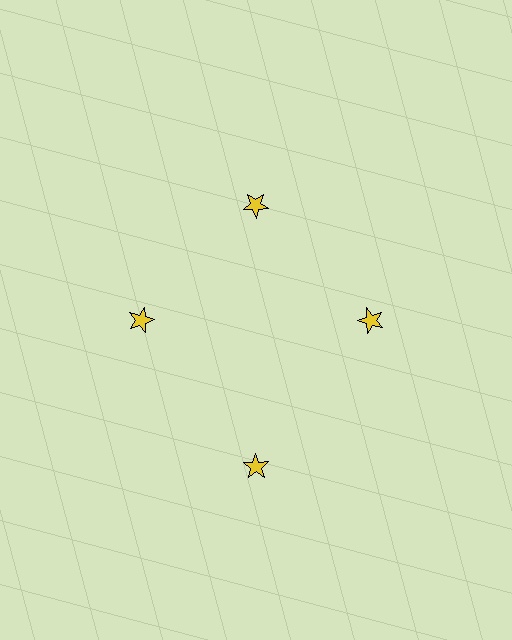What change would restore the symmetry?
The symmetry would be restored by moving it inward, back onto the ring so that all 4 stars sit at equal angles and equal distance from the center.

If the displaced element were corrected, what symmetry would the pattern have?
It would have 4-fold rotational symmetry — the pattern would map onto itself every 90 degrees.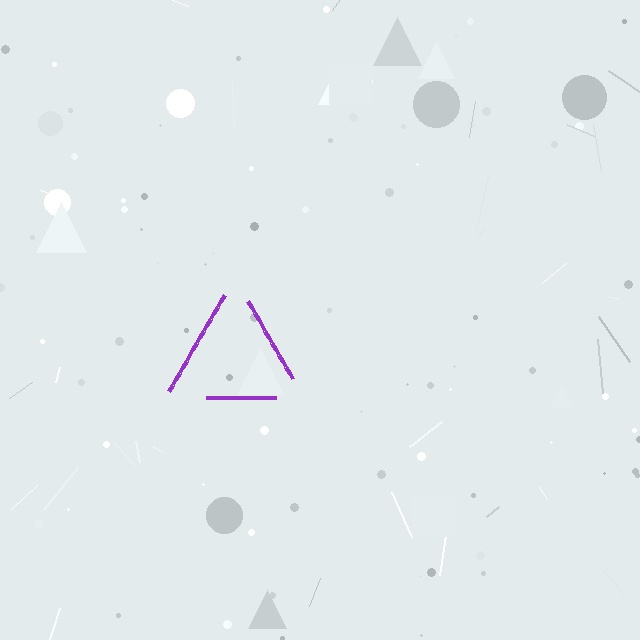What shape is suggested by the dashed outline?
The dashed outline suggests a triangle.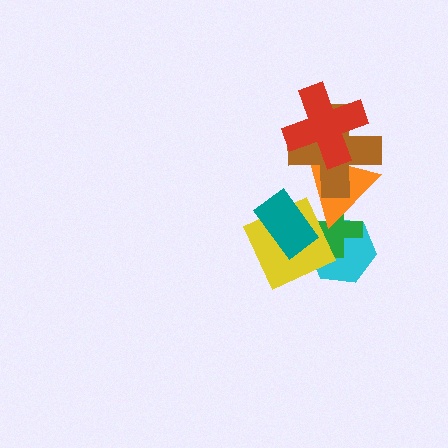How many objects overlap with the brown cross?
2 objects overlap with the brown cross.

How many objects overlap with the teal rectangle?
3 objects overlap with the teal rectangle.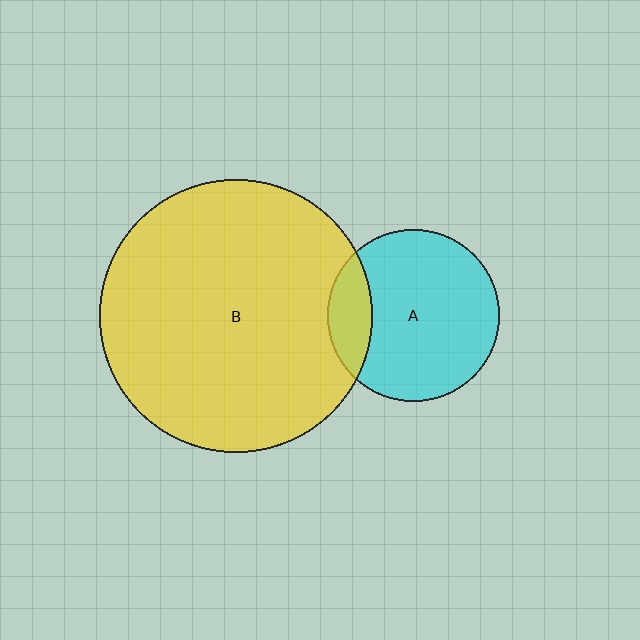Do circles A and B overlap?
Yes.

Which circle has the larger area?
Circle B (yellow).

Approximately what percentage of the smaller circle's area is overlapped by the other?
Approximately 15%.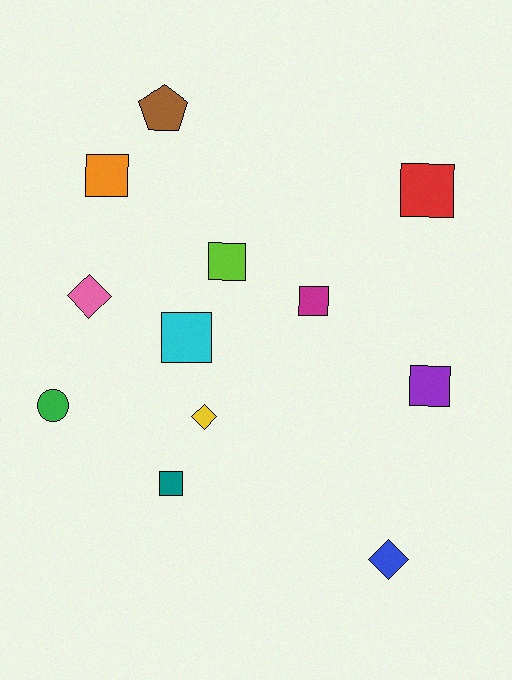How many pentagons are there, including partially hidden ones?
There is 1 pentagon.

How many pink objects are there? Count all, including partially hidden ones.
There is 1 pink object.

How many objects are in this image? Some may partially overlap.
There are 12 objects.